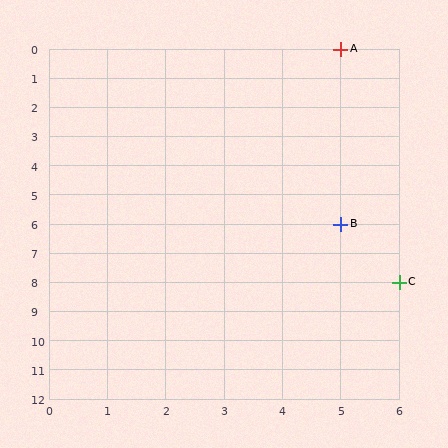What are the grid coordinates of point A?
Point A is at grid coordinates (5, 0).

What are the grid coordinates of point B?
Point B is at grid coordinates (5, 6).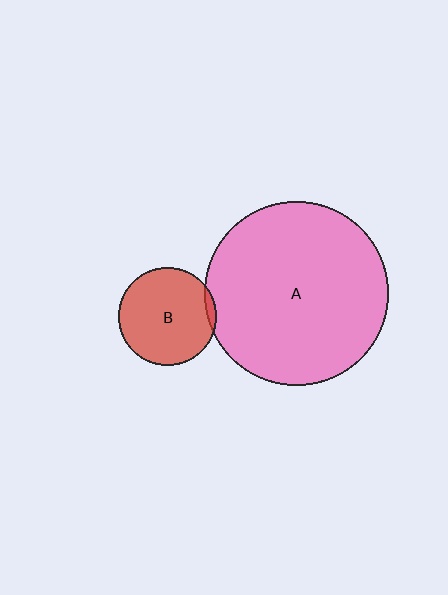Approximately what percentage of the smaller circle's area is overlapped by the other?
Approximately 5%.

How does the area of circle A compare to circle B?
Approximately 3.5 times.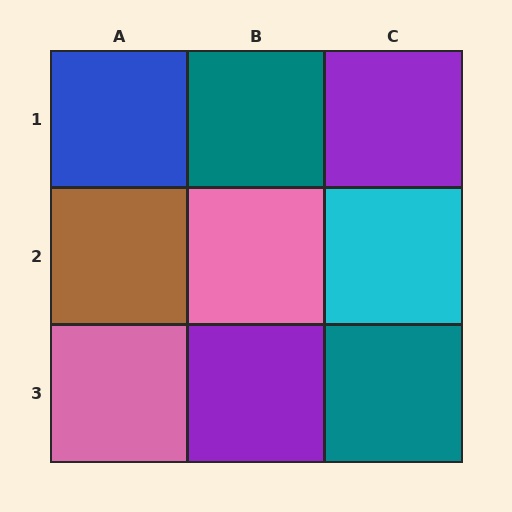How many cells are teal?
2 cells are teal.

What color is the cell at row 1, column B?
Teal.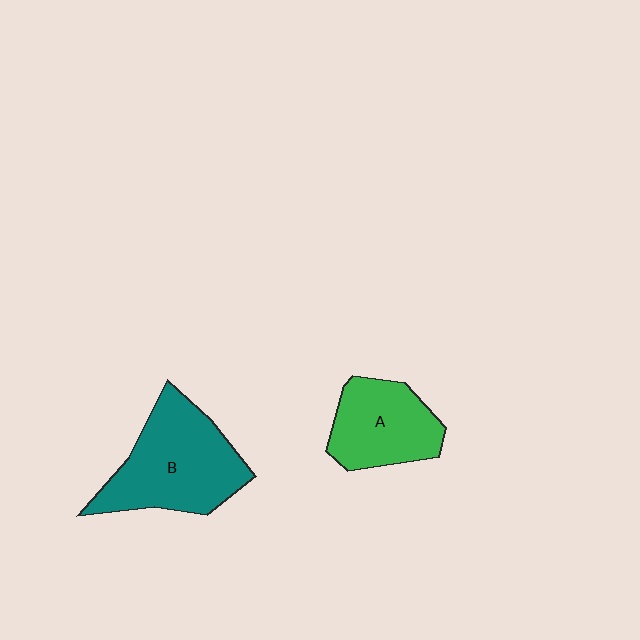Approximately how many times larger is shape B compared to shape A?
Approximately 1.4 times.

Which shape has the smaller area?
Shape A (green).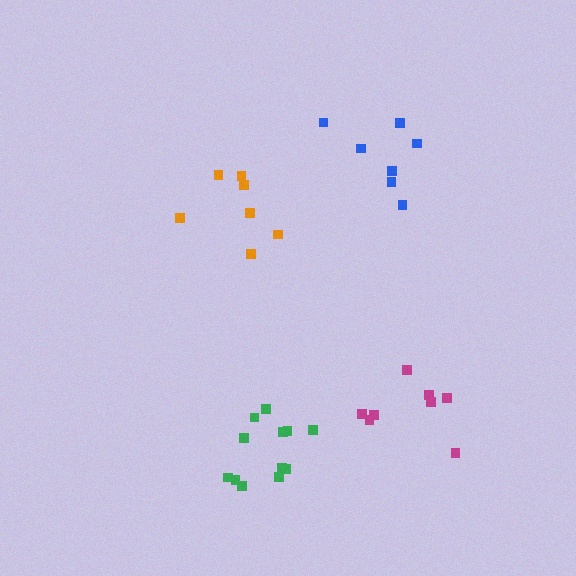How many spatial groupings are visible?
There are 4 spatial groupings.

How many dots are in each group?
Group 1: 12 dots, Group 2: 7 dots, Group 3: 7 dots, Group 4: 8 dots (34 total).